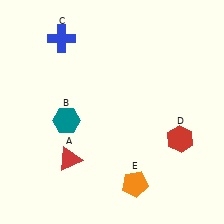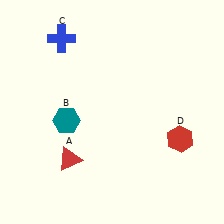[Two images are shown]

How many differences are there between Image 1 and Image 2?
There is 1 difference between the two images.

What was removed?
The orange pentagon (E) was removed in Image 2.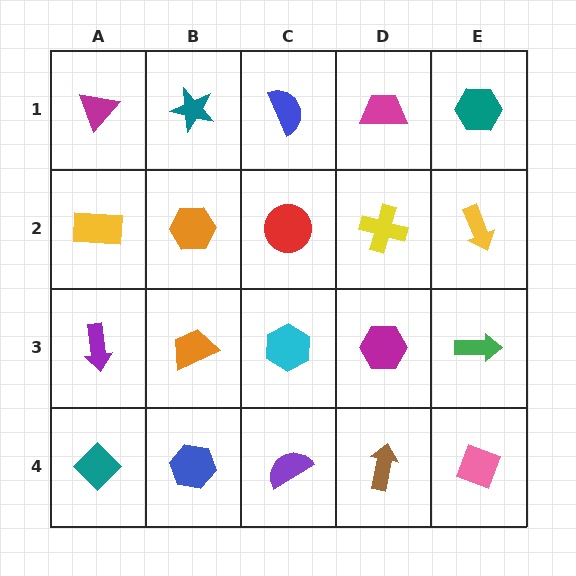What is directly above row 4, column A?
A purple arrow.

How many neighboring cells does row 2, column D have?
4.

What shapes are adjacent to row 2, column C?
A blue semicircle (row 1, column C), a cyan hexagon (row 3, column C), an orange hexagon (row 2, column B), a yellow cross (row 2, column D).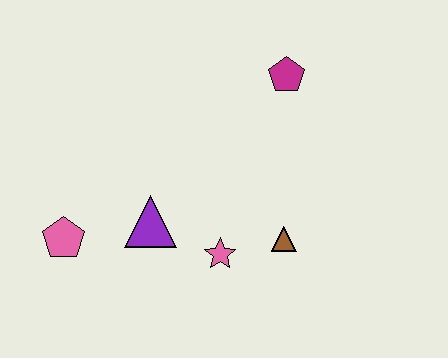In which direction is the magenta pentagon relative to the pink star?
The magenta pentagon is above the pink star.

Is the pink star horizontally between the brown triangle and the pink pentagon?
Yes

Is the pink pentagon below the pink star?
No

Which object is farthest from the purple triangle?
The magenta pentagon is farthest from the purple triangle.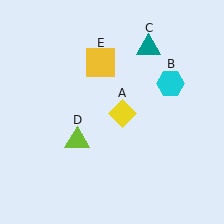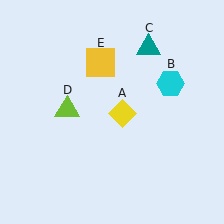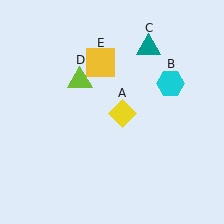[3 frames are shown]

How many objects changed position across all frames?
1 object changed position: lime triangle (object D).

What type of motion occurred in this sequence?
The lime triangle (object D) rotated clockwise around the center of the scene.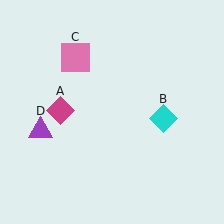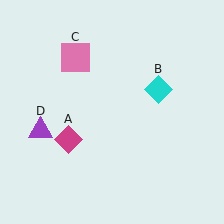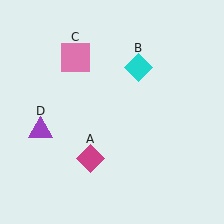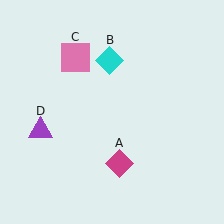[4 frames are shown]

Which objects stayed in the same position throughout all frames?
Pink square (object C) and purple triangle (object D) remained stationary.